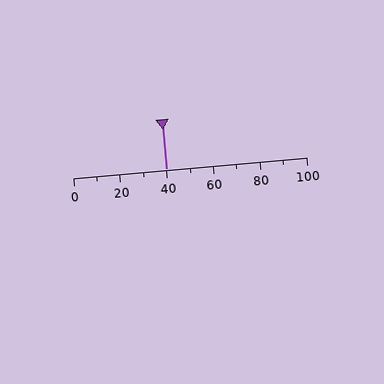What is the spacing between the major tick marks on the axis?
The major ticks are spaced 20 apart.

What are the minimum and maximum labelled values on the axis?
The axis runs from 0 to 100.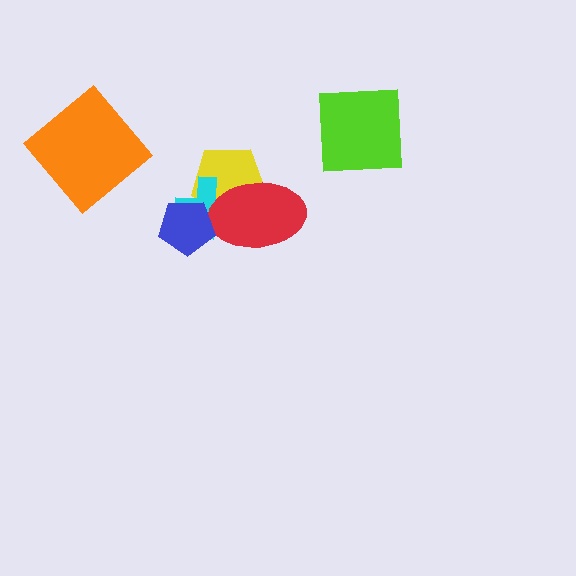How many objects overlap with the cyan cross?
3 objects overlap with the cyan cross.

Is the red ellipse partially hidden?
Yes, it is partially covered by another shape.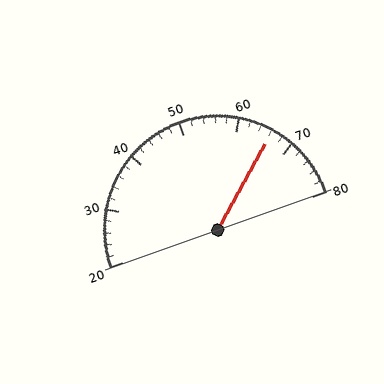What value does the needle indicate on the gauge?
The needle indicates approximately 66.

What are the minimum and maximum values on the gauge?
The gauge ranges from 20 to 80.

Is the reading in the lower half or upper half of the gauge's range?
The reading is in the upper half of the range (20 to 80).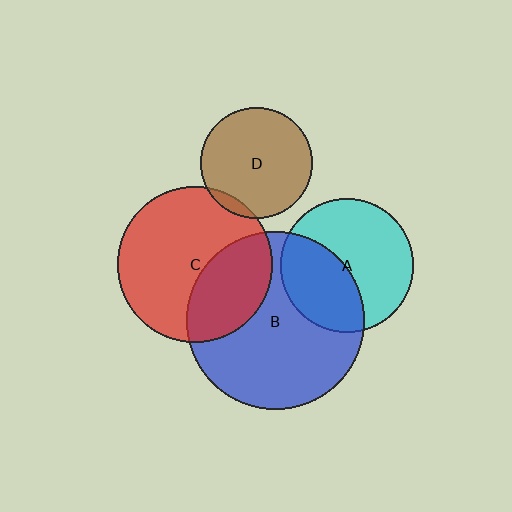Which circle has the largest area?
Circle B (blue).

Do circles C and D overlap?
Yes.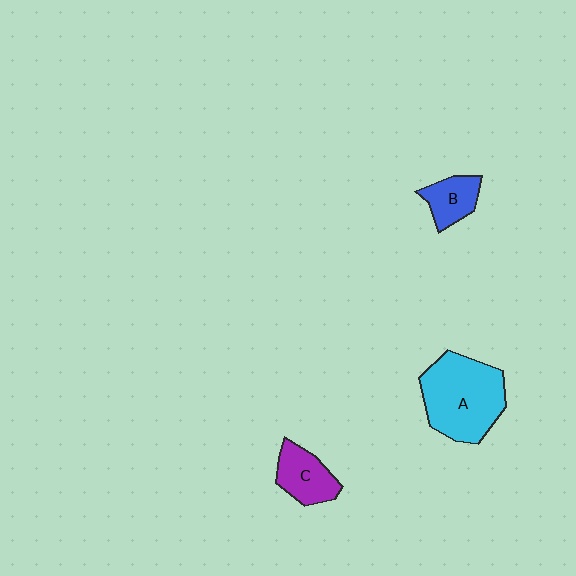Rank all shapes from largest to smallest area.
From largest to smallest: A (cyan), C (purple), B (blue).